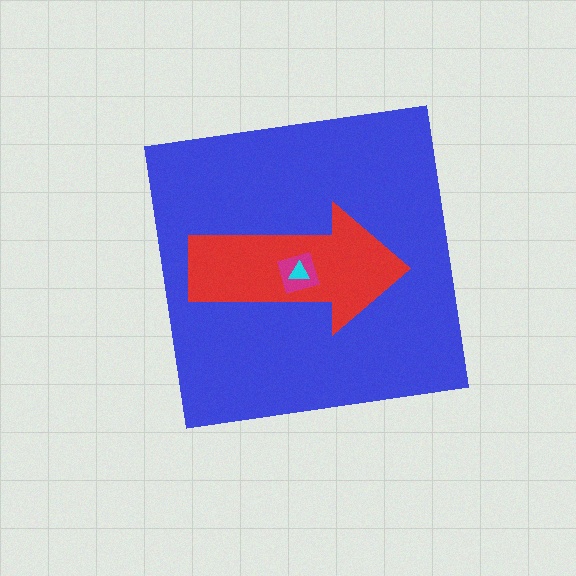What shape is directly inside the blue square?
The red arrow.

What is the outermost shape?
The blue square.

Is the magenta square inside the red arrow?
Yes.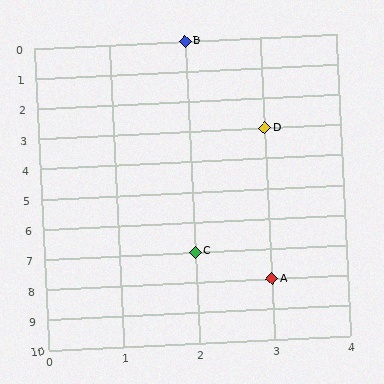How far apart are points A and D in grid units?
Points A and D are 5 rows apart.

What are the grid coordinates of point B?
Point B is at grid coordinates (2, 0).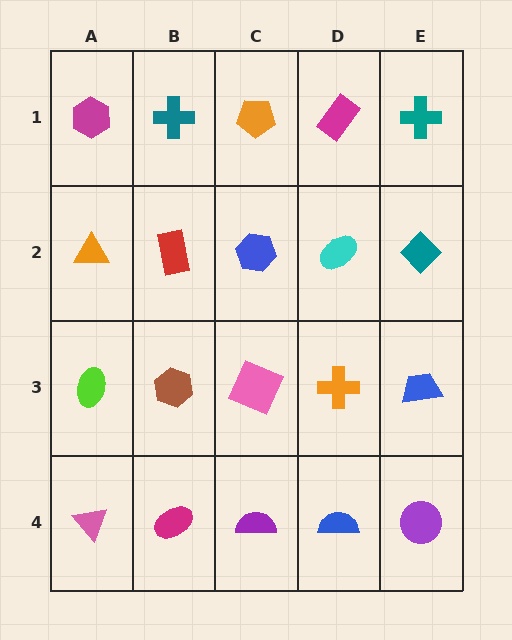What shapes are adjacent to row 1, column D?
A cyan ellipse (row 2, column D), an orange pentagon (row 1, column C), a teal cross (row 1, column E).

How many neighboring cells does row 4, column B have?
3.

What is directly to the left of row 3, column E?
An orange cross.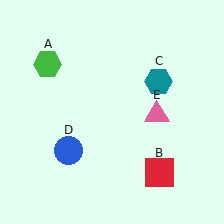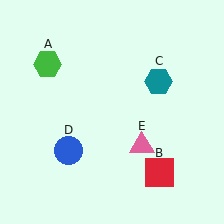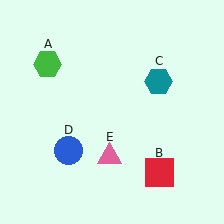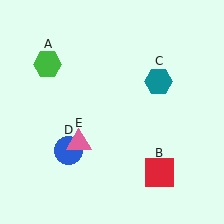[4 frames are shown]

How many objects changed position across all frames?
1 object changed position: pink triangle (object E).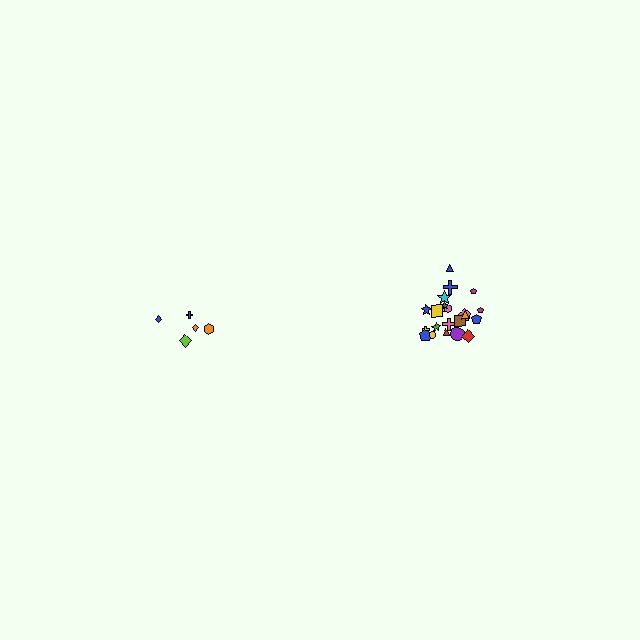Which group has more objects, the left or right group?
The right group.